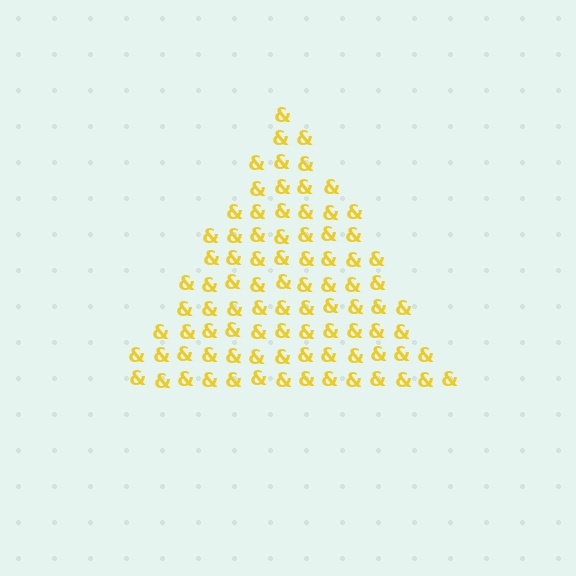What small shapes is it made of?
It is made of small ampersands.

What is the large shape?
The large shape is a triangle.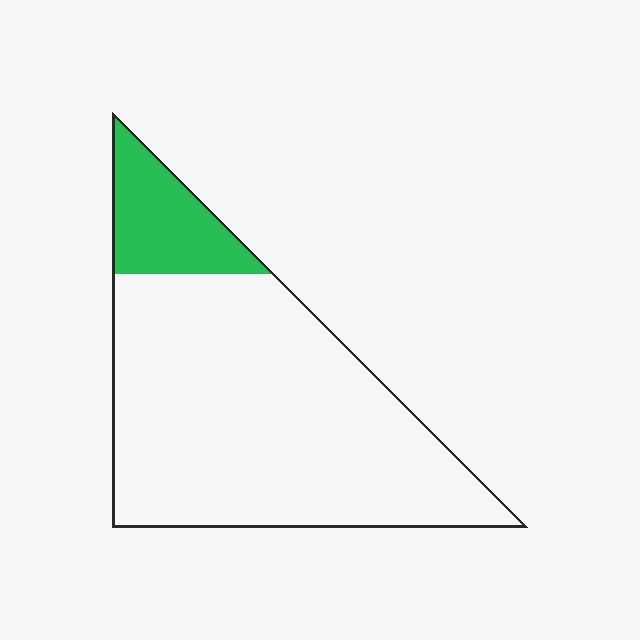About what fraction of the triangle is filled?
About one sixth (1/6).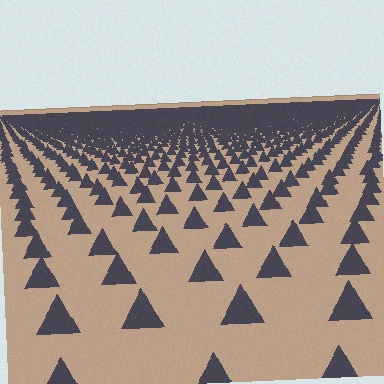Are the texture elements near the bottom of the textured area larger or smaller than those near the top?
Larger. Near the bottom, elements are closer to the viewer and appear at a bigger on-screen size.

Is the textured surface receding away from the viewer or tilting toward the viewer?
The surface is receding away from the viewer. Texture elements get smaller and denser toward the top.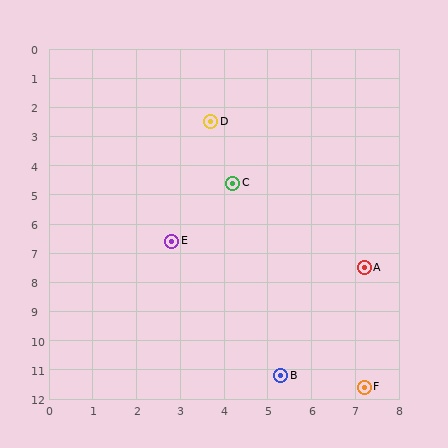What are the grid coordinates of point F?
Point F is at approximately (7.2, 11.6).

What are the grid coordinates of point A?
Point A is at approximately (7.2, 7.5).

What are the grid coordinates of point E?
Point E is at approximately (2.8, 6.6).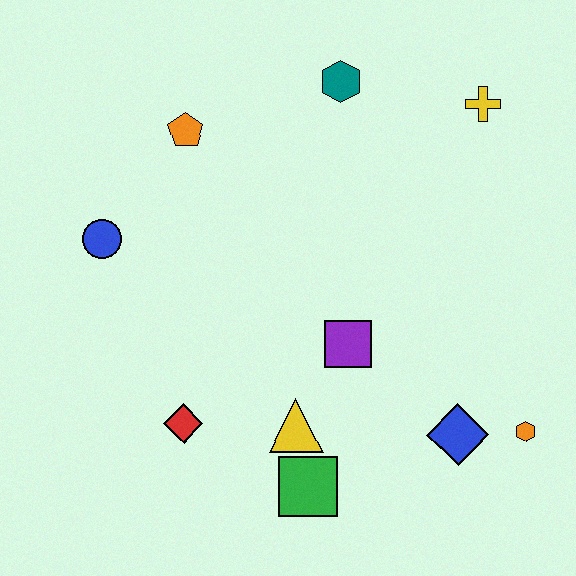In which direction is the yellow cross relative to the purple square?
The yellow cross is above the purple square.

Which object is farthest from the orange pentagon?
The orange hexagon is farthest from the orange pentagon.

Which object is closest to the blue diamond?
The orange hexagon is closest to the blue diamond.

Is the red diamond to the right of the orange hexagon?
No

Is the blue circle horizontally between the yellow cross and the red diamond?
No